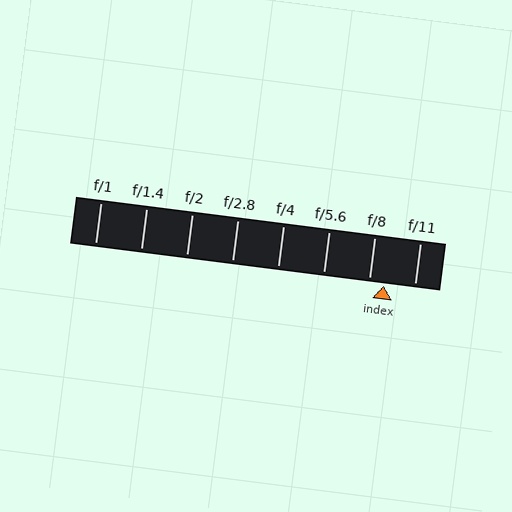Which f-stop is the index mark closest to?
The index mark is closest to f/8.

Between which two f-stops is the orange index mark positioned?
The index mark is between f/8 and f/11.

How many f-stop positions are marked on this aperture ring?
There are 8 f-stop positions marked.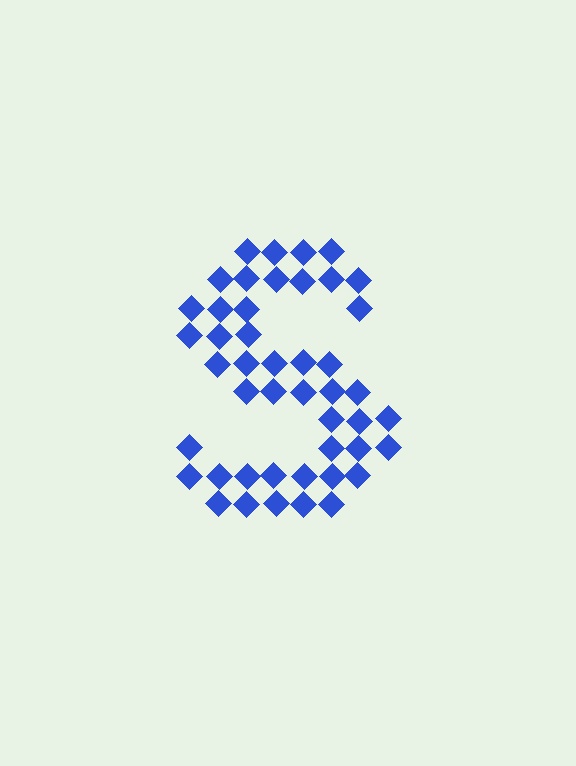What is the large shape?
The large shape is the letter S.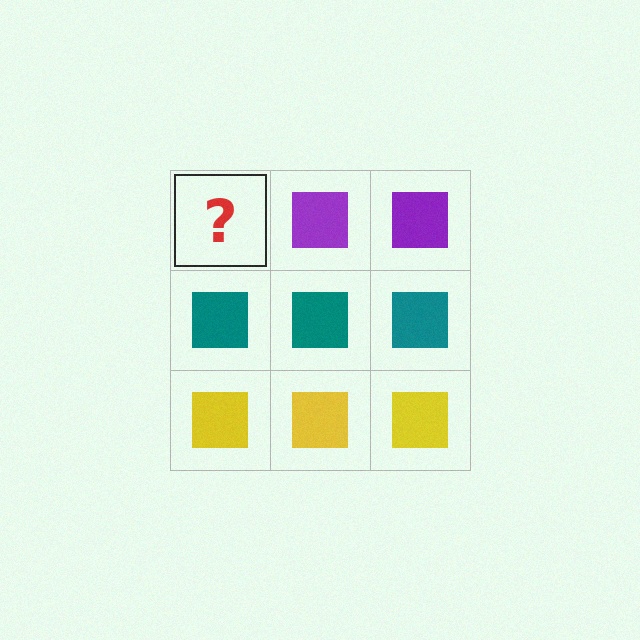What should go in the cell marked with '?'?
The missing cell should contain a purple square.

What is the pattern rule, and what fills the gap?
The rule is that each row has a consistent color. The gap should be filled with a purple square.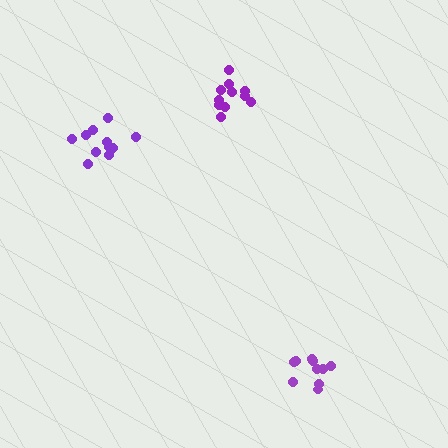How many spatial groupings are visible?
There are 3 spatial groupings.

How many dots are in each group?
Group 1: 10 dots, Group 2: 11 dots, Group 3: 11 dots (32 total).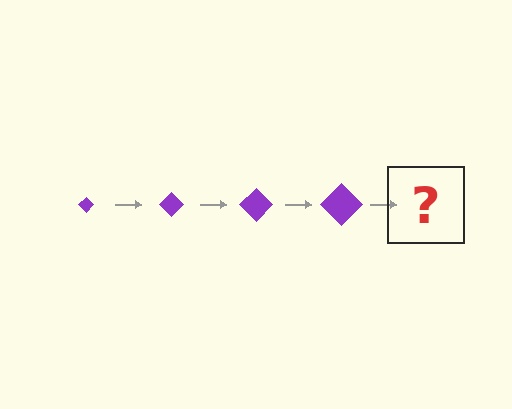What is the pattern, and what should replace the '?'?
The pattern is that the diamond gets progressively larger each step. The '?' should be a purple diamond, larger than the previous one.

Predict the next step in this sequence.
The next step is a purple diamond, larger than the previous one.